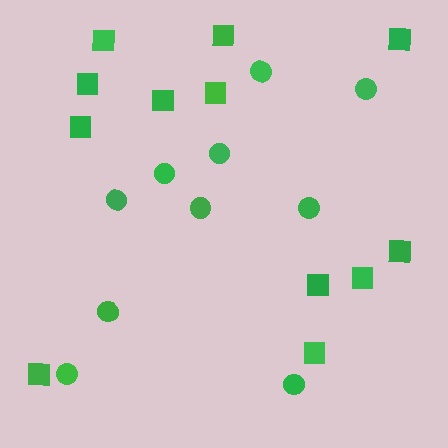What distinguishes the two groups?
There are 2 groups: one group of circles (10) and one group of squares (12).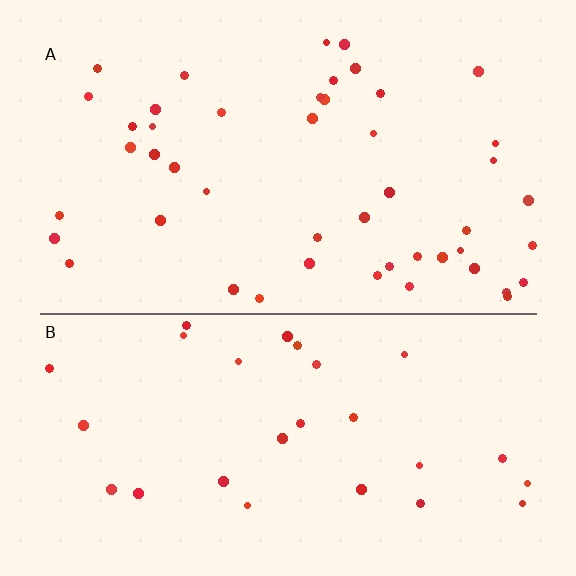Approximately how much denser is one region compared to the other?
Approximately 1.7× — region A over region B.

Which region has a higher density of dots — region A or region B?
A (the top).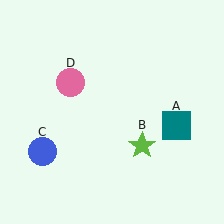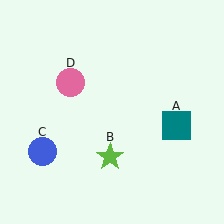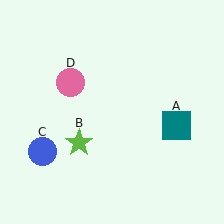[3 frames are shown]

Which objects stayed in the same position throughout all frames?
Teal square (object A) and blue circle (object C) and pink circle (object D) remained stationary.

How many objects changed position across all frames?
1 object changed position: lime star (object B).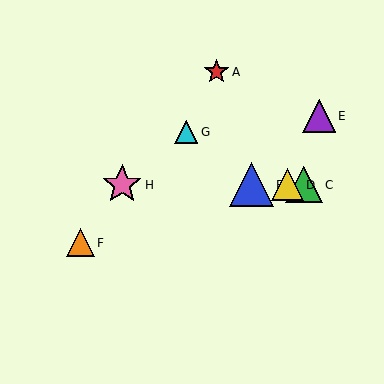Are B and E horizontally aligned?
No, B is at y≈185 and E is at y≈116.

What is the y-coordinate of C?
Object C is at y≈185.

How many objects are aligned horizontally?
4 objects (B, C, D, H) are aligned horizontally.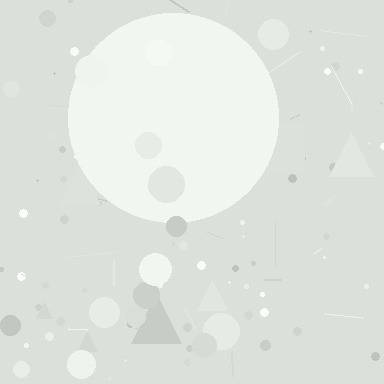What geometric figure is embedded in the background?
A circle is embedded in the background.